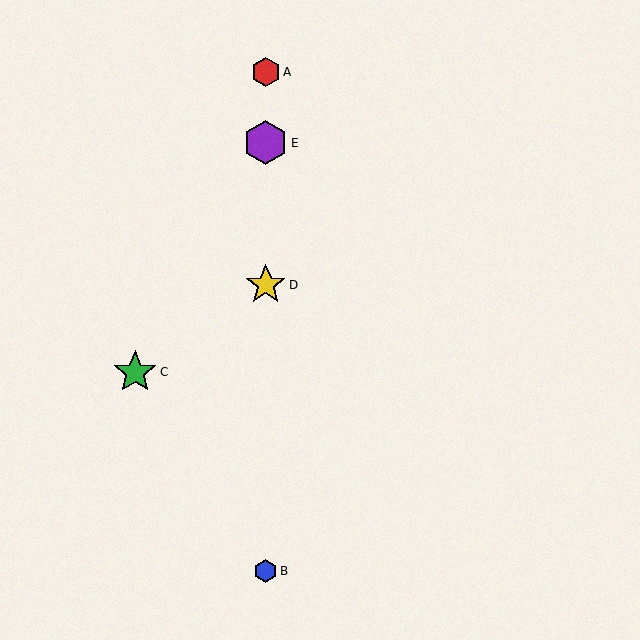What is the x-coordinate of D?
Object D is at x≈266.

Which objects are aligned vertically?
Objects A, B, D, E are aligned vertically.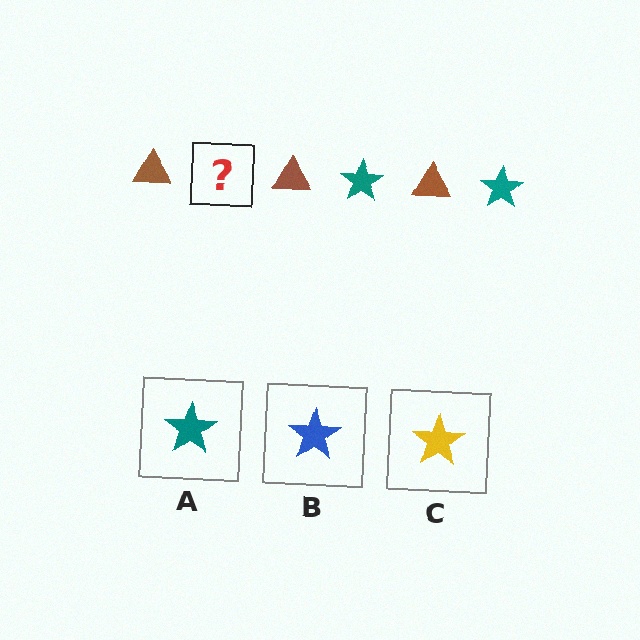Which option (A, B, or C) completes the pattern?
A.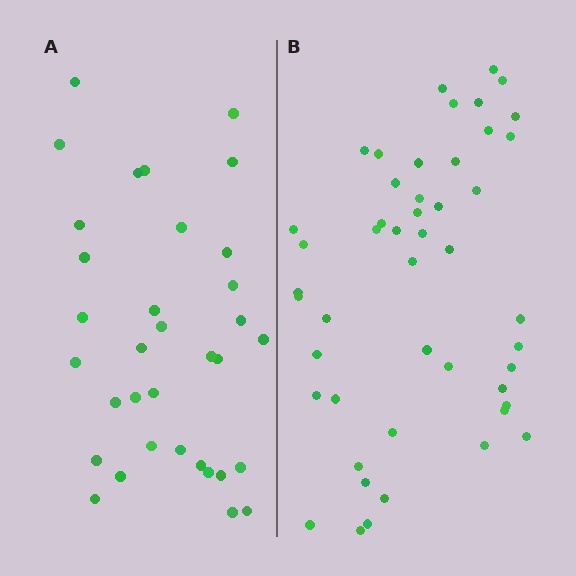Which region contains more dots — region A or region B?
Region B (the right region) has more dots.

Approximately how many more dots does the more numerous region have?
Region B has approximately 15 more dots than region A.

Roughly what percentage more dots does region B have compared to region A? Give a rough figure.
About 40% more.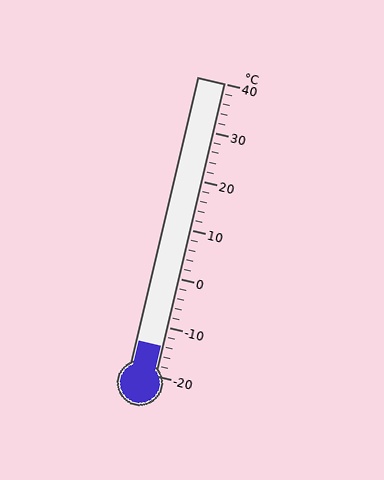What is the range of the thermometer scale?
The thermometer scale ranges from -20°C to 40°C.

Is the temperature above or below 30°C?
The temperature is below 30°C.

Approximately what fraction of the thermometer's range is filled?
The thermometer is filled to approximately 10% of its range.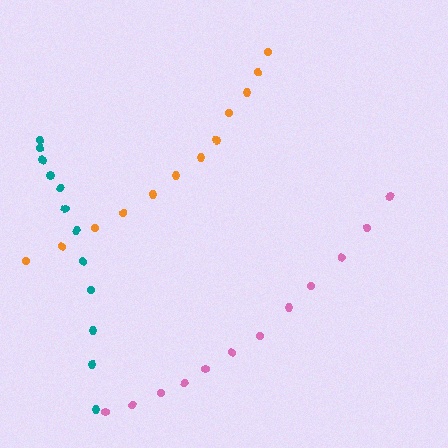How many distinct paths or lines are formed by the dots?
There are 3 distinct paths.